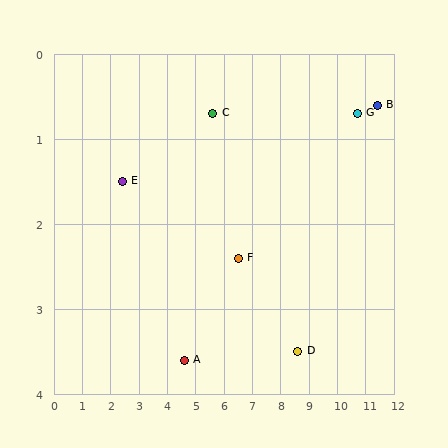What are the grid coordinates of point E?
Point E is at approximately (2.4, 1.5).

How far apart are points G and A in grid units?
Points G and A are about 6.8 grid units apart.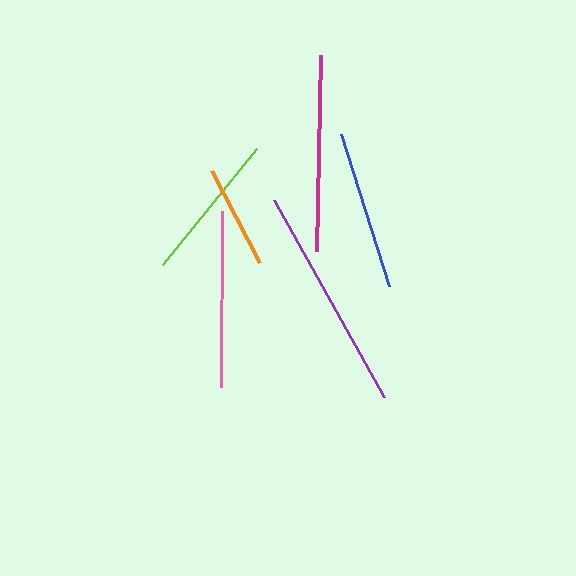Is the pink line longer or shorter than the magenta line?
The magenta line is longer than the pink line.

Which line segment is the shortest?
The orange line is the shortest at approximately 103 pixels.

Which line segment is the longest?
The purple line is the longest at approximately 226 pixels.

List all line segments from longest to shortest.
From longest to shortest: purple, magenta, pink, blue, lime, orange.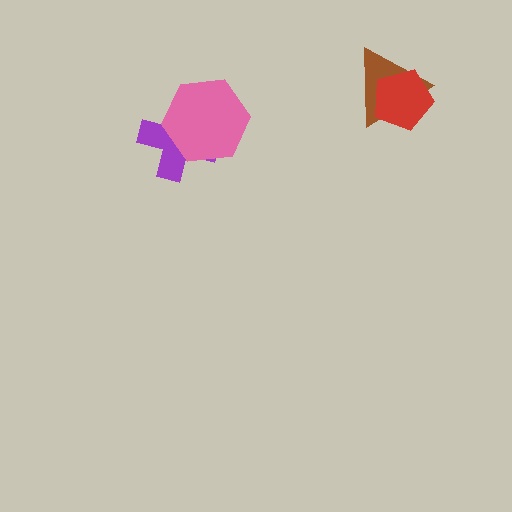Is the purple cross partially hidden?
Yes, it is partially covered by another shape.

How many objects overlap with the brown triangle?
1 object overlaps with the brown triangle.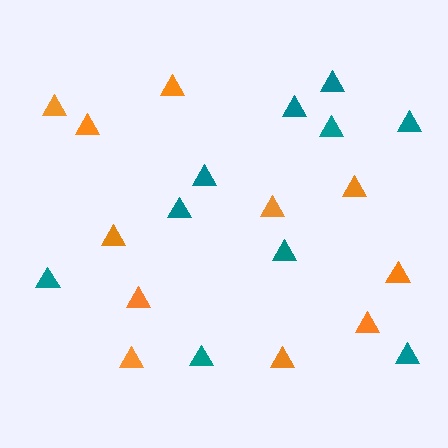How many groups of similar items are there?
There are 2 groups: one group of orange triangles (11) and one group of teal triangles (10).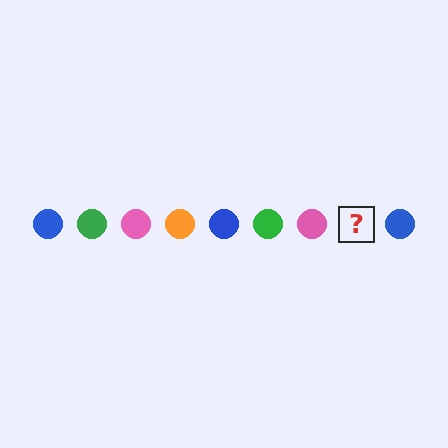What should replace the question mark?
The question mark should be replaced with an orange circle.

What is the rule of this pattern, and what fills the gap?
The rule is that the pattern cycles through blue, green, pink, orange circles. The gap should be filled with an orange circle.